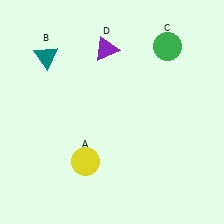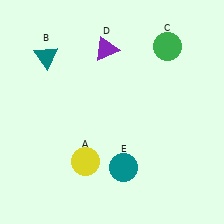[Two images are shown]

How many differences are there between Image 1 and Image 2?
There is 1 difference between the two images.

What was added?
A teal circle (E) was added in Image 2.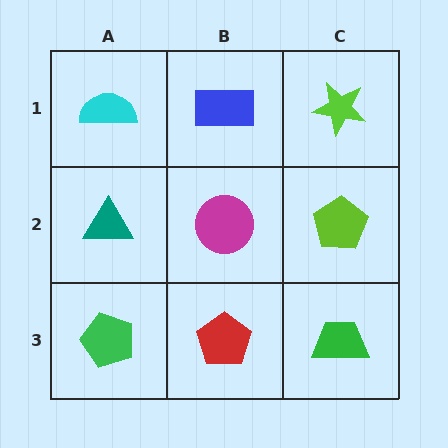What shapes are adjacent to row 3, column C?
A lime pentagon (row 2, column C), a red pentagon (row 3, column B).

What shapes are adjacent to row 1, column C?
A lime pentagon (row 2, column C), a blue rectangle (row 1, column B).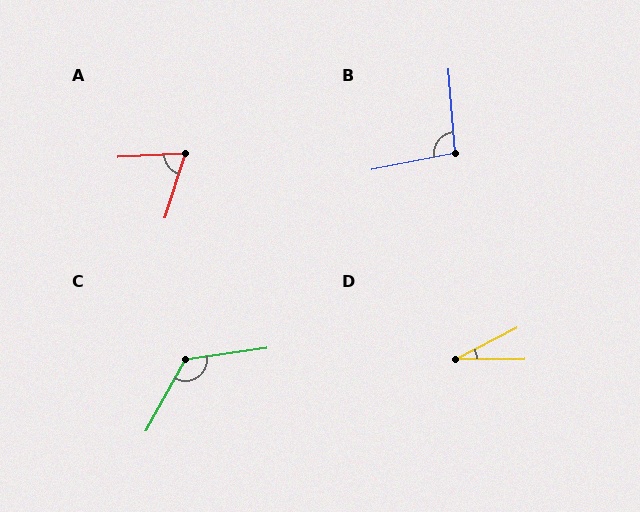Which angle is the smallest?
D, at approximately 27 degrees.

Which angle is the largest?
C, at approximately 127 degrees.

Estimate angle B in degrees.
Approximately 96 degrees.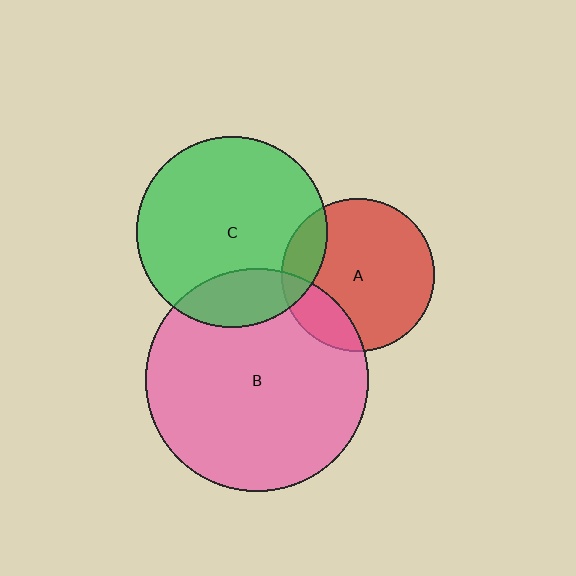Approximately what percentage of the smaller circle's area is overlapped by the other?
Approximately 15%.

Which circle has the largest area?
Circle B (pink).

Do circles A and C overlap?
Yes.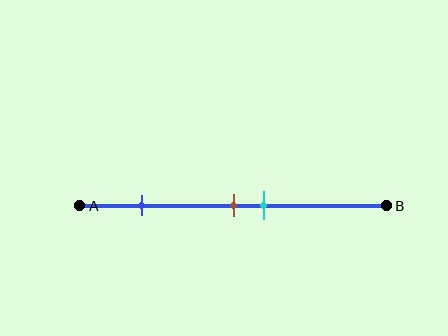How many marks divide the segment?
There are 3 marks dividing the segment.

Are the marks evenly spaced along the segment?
No, the marks are not evenly spaced.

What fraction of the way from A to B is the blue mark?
The blue mark is approximately 20% (0.2) of the way from A to B.